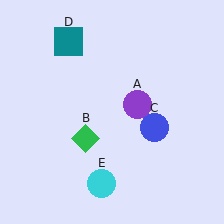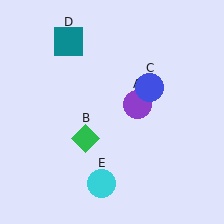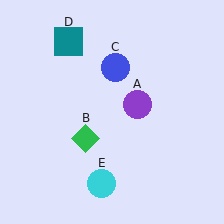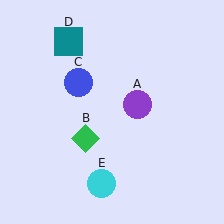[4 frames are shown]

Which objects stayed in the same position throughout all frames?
Purple circle (object A) and green diamond (object B) and teal square (object D) and cyan circle (object E) remained stationary.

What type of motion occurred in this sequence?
The blue circle (object C) rotated counterclockwise around the center of the scene.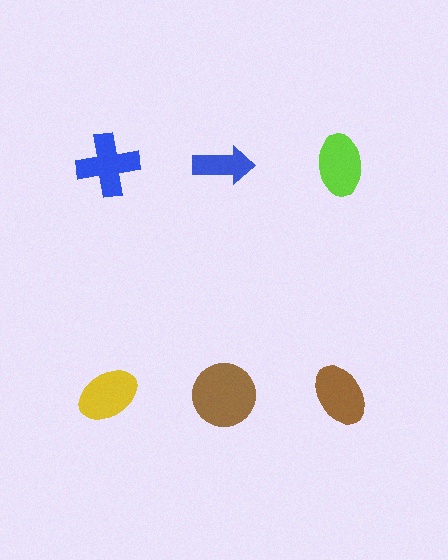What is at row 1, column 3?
A lime ellipse.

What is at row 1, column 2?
A blue arrow.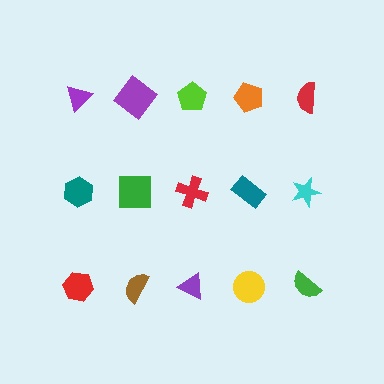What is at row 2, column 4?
A teal rectangle.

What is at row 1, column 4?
An orange pentagon.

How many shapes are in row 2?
5 shapes.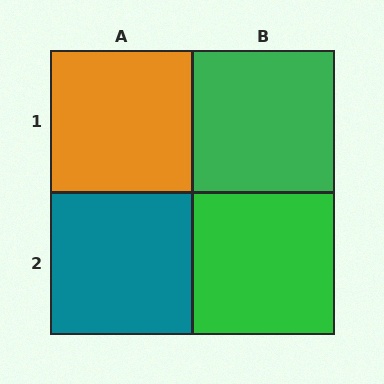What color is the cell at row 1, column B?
Green.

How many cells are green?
2 cells are green.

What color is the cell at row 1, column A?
Orange.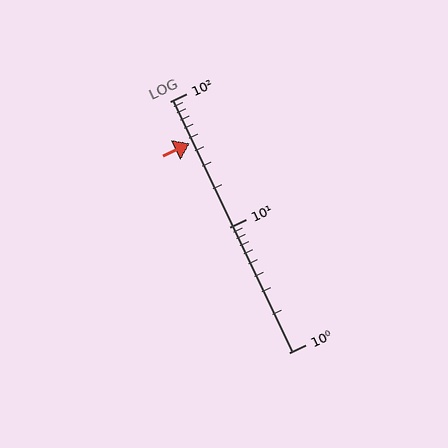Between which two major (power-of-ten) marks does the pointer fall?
The pointer is between 10 and 100.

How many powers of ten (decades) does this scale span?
The scale spans 2 decades, from 1 to 100.